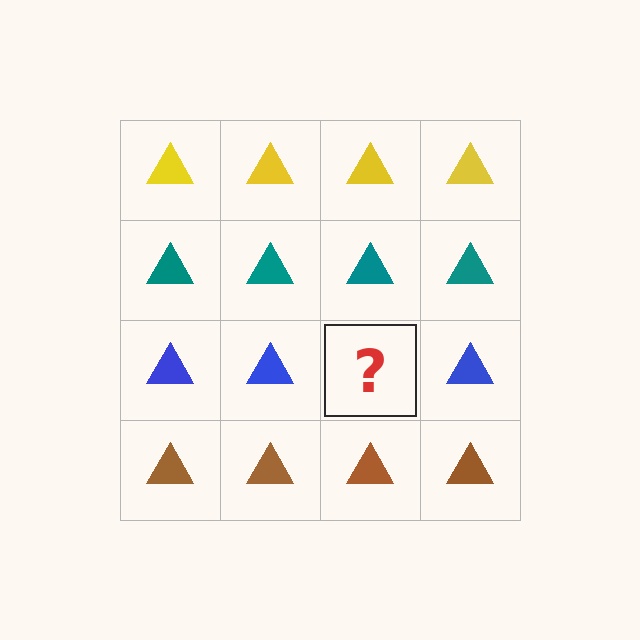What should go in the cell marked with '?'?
The missing cell should contain a blue triangle.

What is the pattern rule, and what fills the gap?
The rule is that each row has a consistent color. The gap should be filled with a blue triangle.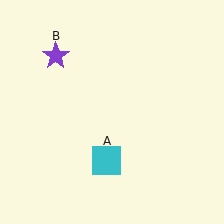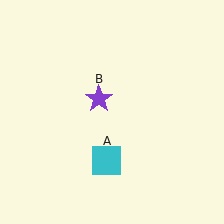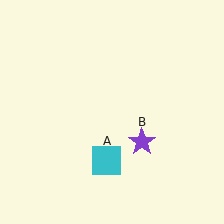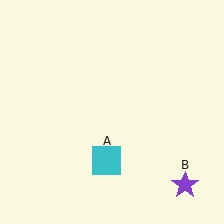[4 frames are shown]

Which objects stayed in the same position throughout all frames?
Cyan square (object A) remained stationary.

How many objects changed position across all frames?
1 object changed position: purple star (object B).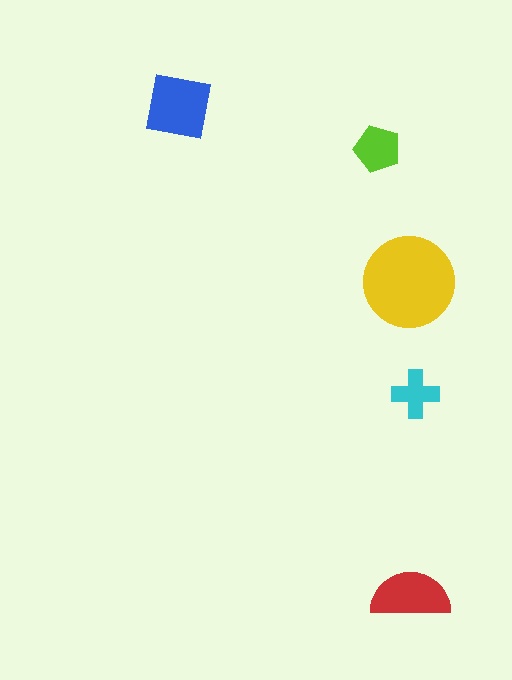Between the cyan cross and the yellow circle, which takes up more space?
The yellow circle.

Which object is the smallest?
The cyan cross.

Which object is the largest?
The yellow circle.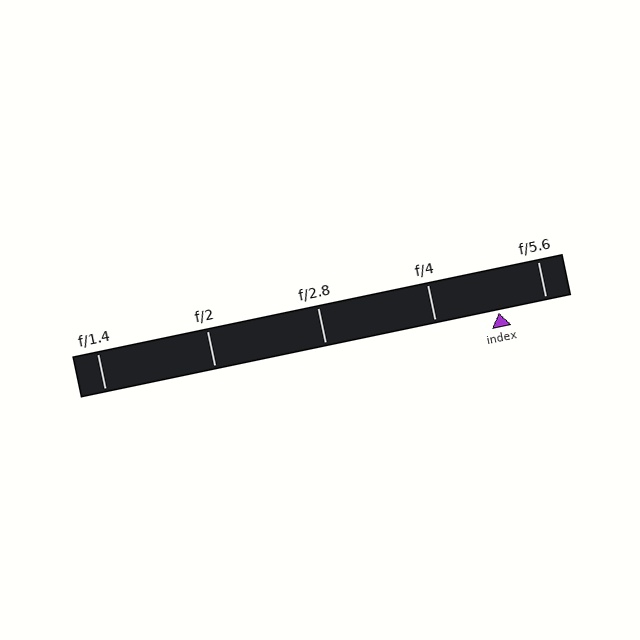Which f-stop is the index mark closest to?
The index mark is closest to f/5.6.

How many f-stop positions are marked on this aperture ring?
There are 5 f-stop positions marked.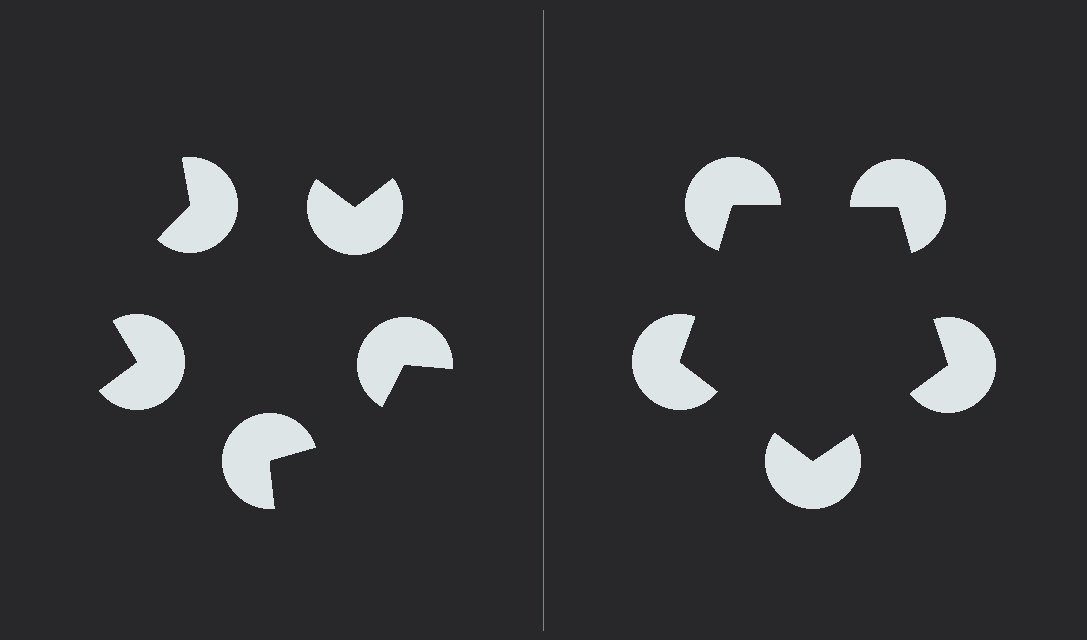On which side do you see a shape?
An illusory pentagon appears on the right side. On the left side the wedge cuts are rotated, so no coherent shape forms.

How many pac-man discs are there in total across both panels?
10 — 5 on each side.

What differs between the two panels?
The pac-man discs are positioned identically on both sides; only the wedge orientations differ. On the right they align to a pentagon; on the left they are misaligned.